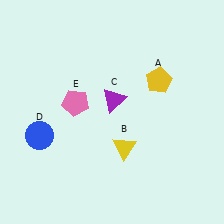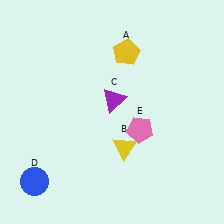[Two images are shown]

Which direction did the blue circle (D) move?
The blue circle (D) moved down.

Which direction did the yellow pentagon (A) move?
The yellow pentagon (A) moved left.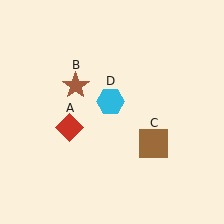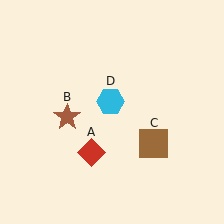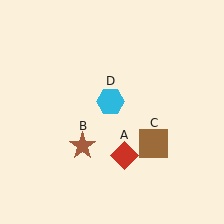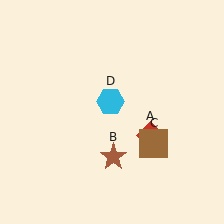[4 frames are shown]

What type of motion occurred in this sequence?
The red diamond (object A), brown star (object B) rotated counterclockwise around the center of the scene.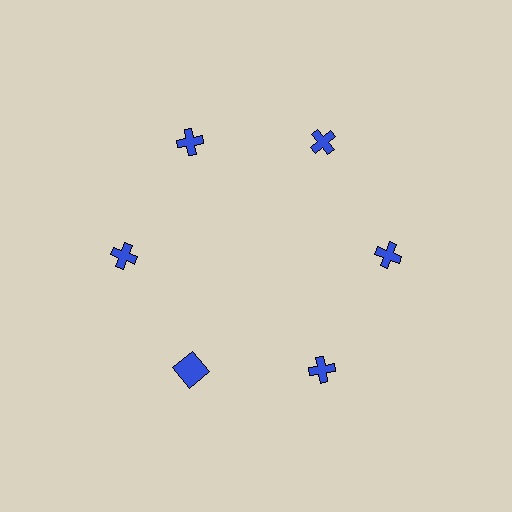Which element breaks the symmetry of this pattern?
The blue square at roughly the 7 o'clock position breaks the symmetry. All other shapes are blue crosses.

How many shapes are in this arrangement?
There are 6 shapes arranged in a ring pattern.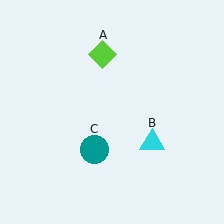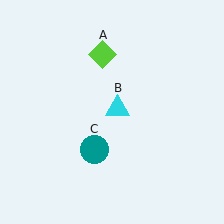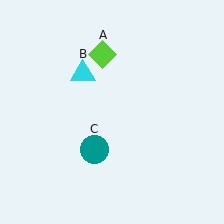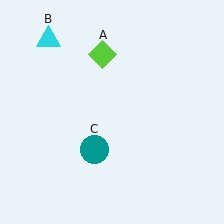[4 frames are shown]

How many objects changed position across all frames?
1 object changed position: cyan triangle (object B).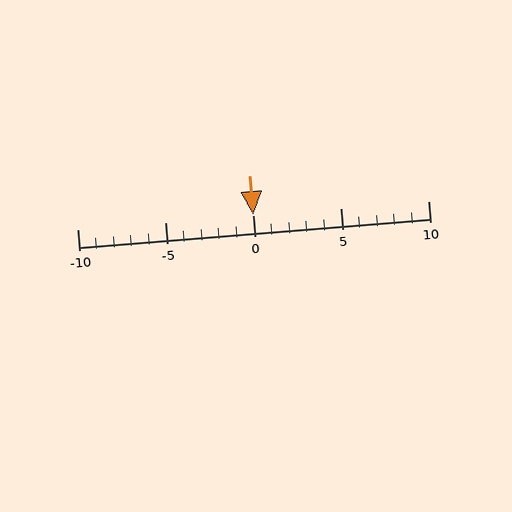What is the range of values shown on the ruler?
The ruler shows values from -10 to 10.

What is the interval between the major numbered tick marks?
The major tick marks are spaced 5 units apart.